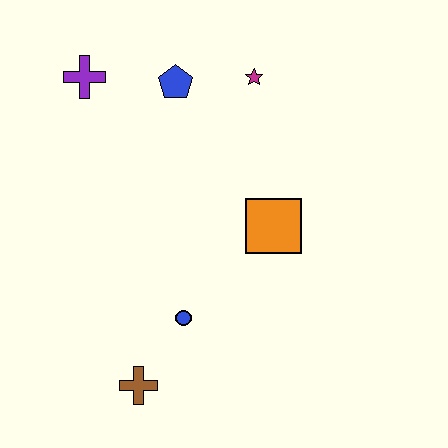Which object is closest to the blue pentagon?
The magenta star is closest to the blue pentagon.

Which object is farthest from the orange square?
The purple cross is farthest from the orange square.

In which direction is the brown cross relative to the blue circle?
The brown cross is below the blue circle.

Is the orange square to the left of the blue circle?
No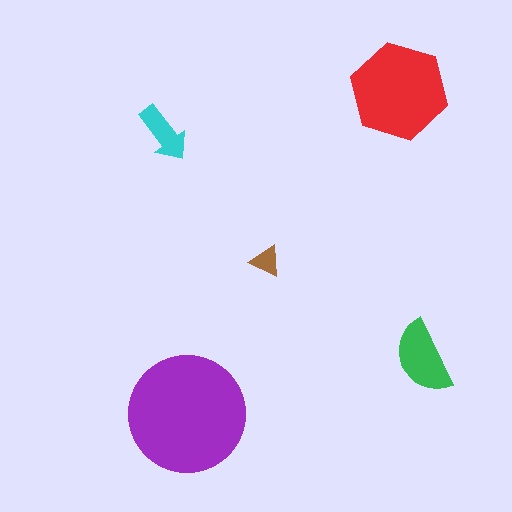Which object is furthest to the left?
The cyan arrow is leftmost.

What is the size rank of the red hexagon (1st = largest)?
2nd.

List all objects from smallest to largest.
The brown triangle, the cyan arrow, the green semicircle, the red hexagon, the purple circle.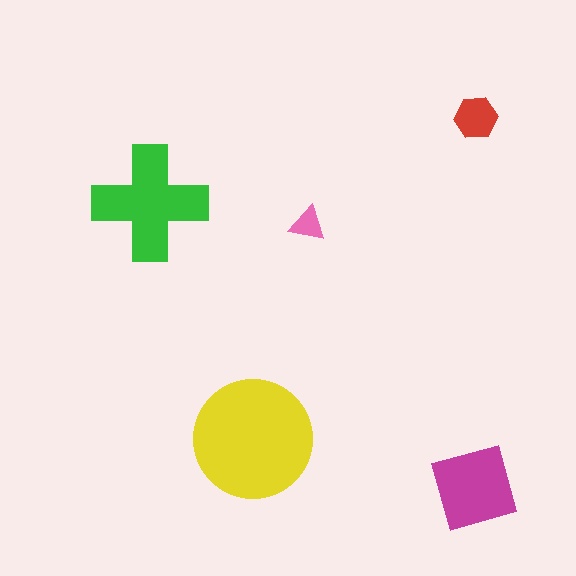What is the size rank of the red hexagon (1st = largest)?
4th.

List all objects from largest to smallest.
The yellow circle, the green cross, the magenta square, the red hexagon, the pink triangle.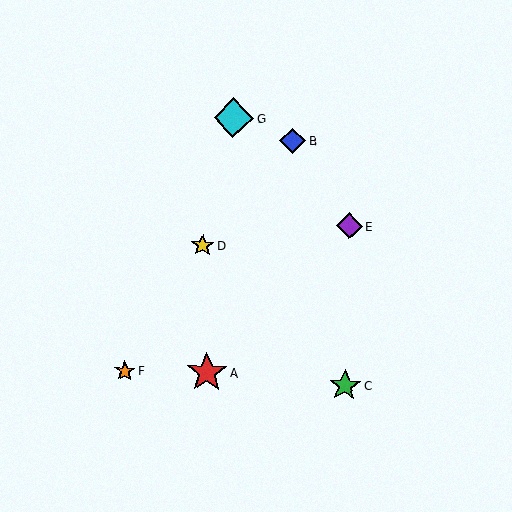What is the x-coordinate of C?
Object C is at x≈345.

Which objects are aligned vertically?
Objects C, E are aligned vertically.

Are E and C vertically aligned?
Yes, both are at x≈349.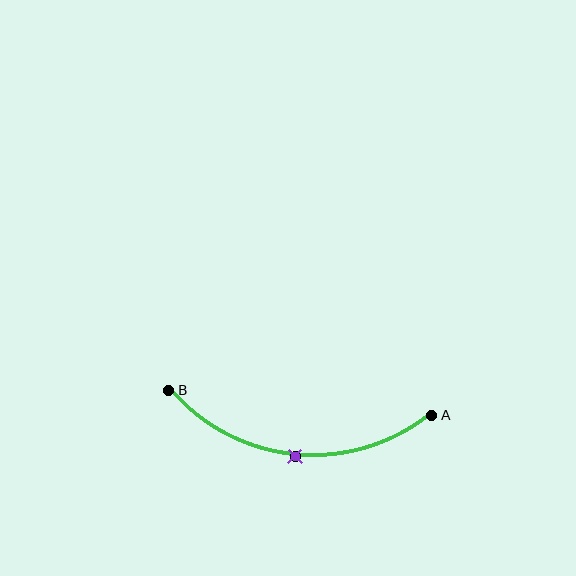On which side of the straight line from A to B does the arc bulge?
The arc bulges below the straight line connecting A and B.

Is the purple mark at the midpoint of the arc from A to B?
Yes. The purple mark lies on the arc at equal arc-length from both A and B — it is the arc midpoint.